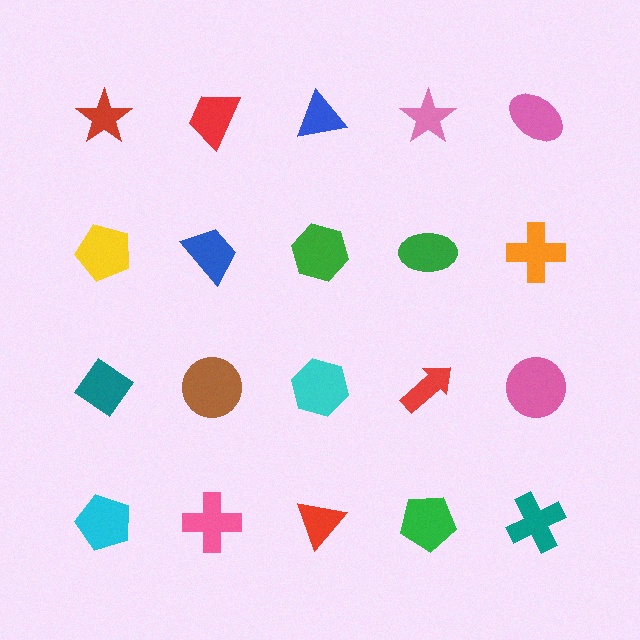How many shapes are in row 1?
5 shapes.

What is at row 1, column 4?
A pink star.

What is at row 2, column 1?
A yellow pentagon.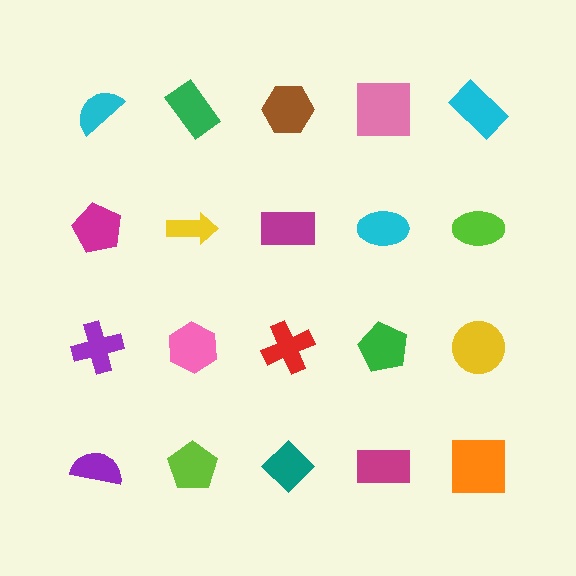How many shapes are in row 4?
5 shapes.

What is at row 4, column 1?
A purple semicircle.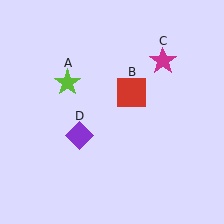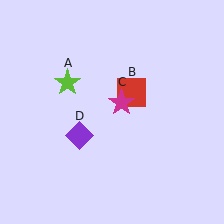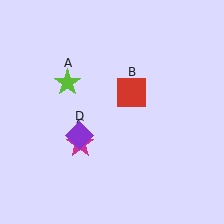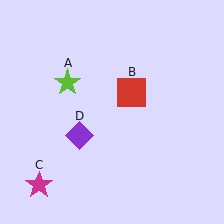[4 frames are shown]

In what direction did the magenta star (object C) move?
The magenta star (object C) moved down and to the left.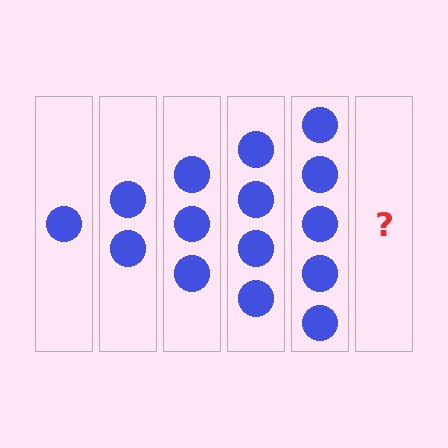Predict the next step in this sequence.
The next step is 6 circles.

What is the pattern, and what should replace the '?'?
The pattern is that each step adds one more circle. The '?' should be 6 circles.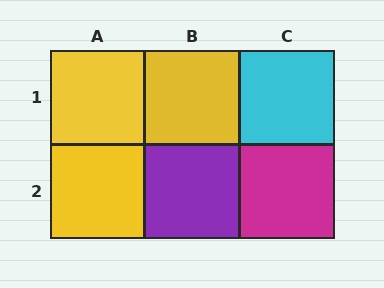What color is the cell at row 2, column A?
Yellow.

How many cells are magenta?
1 cell is magenta.